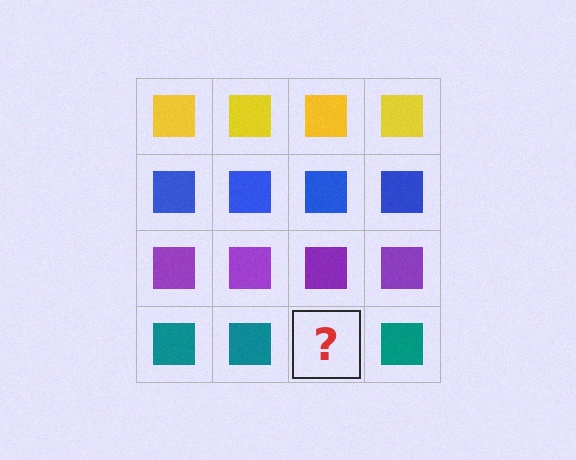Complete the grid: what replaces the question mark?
The question mark should be replaced with a teal square.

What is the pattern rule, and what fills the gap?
The rule is that each row has a consistent color. The gap should be filled with a teal square.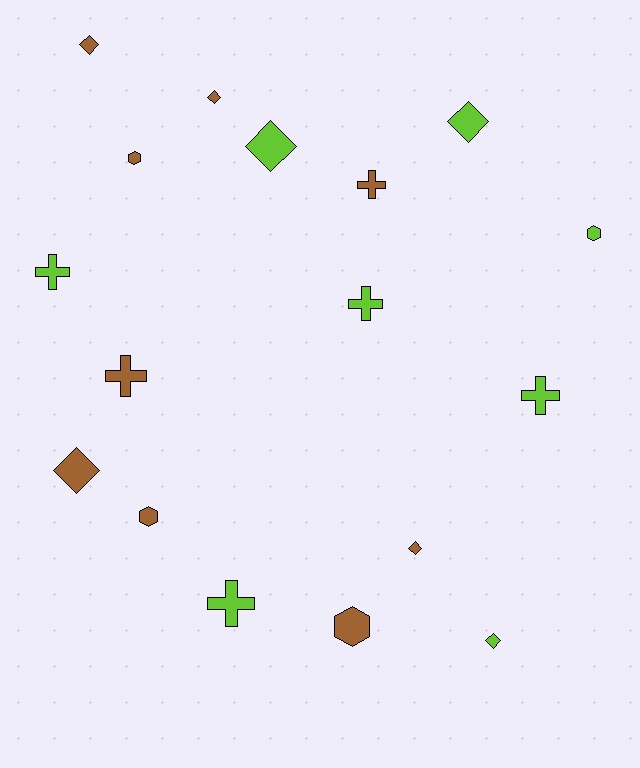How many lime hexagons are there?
There is 1 lime hexagon.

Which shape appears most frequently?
Diamond, with 7 objects.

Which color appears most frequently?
Brown, with 9 objects.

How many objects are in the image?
There are 17 objects.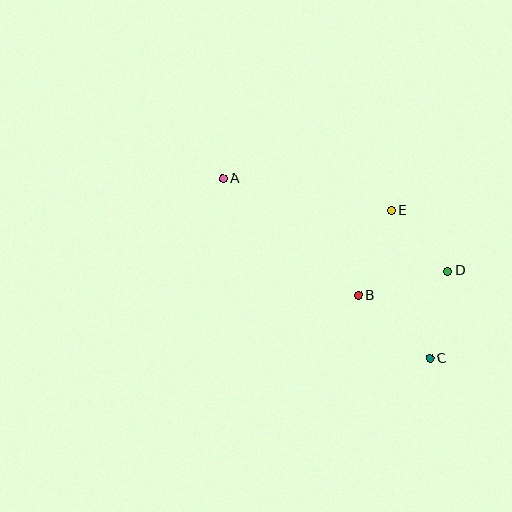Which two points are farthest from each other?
Points A and C are farthest from each other.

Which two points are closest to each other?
Points D and E are closest to each other.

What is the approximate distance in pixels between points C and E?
The distance between C and E is approximately 153 pixels.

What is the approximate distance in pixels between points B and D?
The distance between B and D is approximately 92 pixels.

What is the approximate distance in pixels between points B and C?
The distance between B and C is approximately 96 pixels.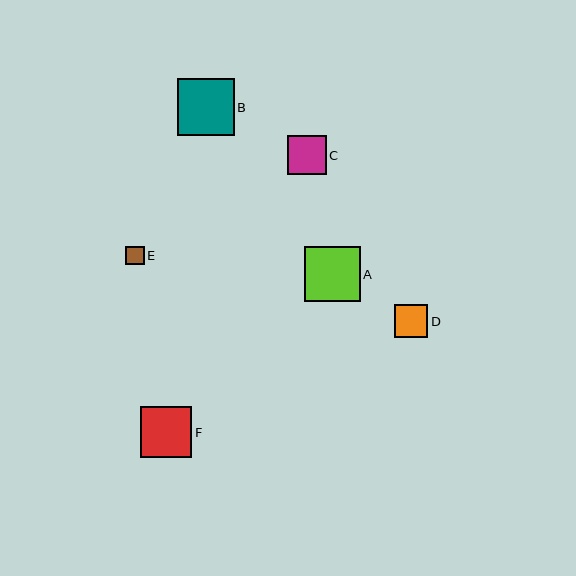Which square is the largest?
Square B is the largest with a size of approximately 57 pixels.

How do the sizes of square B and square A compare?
Square B and square A are approximately the same size.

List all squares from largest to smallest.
From largest to smallest: B, A, F, C, D, E.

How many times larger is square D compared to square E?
Square D is approximately 1.8 times the size of square E.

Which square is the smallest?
Square E is the smallest with a size of approximately 18 pixels.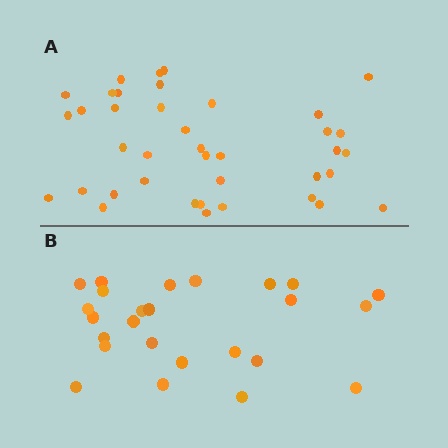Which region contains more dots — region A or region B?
Region A (the top region) has more dots.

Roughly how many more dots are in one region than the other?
Region A has approximately 15 more dots than region B.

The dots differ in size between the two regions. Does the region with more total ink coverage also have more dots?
No. Region B has more total ink coverage because its dots are larger, but region A actually contains more individual dots. Total area can be misleading — the number of items is what matters here.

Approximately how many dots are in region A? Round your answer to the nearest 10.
About 40 dots. (The exact count is 39, which rounds to 40.)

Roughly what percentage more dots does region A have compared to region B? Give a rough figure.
About 55% more.